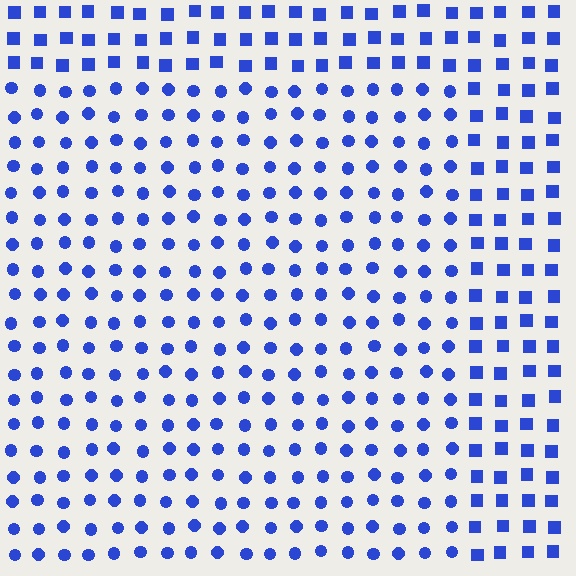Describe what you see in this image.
The image is filled with small blue elements arranged in a uniform grid. A rectangle-shaped region contains circles, while the surrounding area contains squares. The boundary is defined purely by the change in element shape.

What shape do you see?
I see a rectangle.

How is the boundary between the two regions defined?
The boundary is defined by a change in element shape: circles inside vs. squares outside. All elements share the same color and spacing.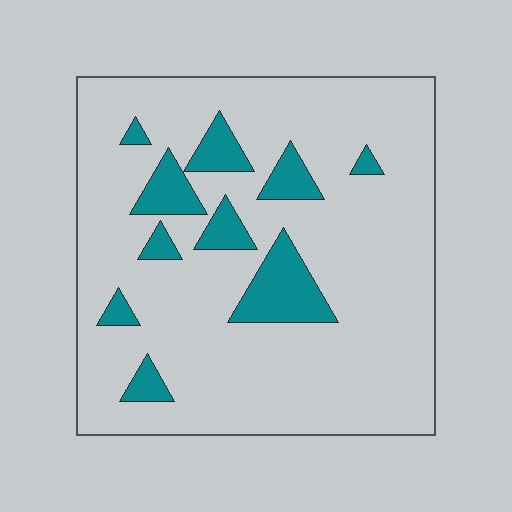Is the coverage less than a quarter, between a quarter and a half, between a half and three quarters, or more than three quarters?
Less than a quarter.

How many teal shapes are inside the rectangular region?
10.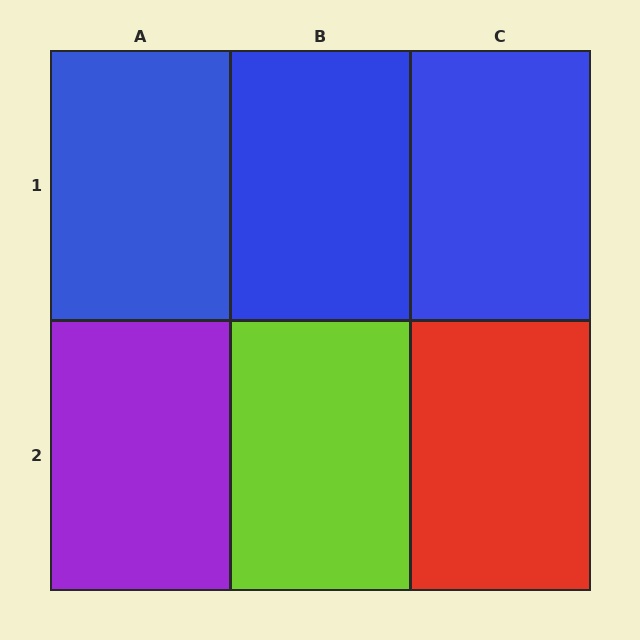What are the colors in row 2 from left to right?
Purple, lime, red.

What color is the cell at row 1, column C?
Blue.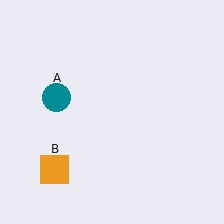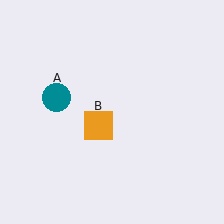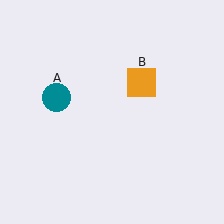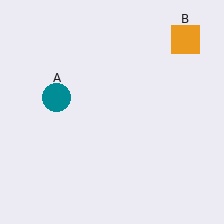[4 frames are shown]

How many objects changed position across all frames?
1 object changed position: orange square (object B).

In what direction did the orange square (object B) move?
The orange square (object B) moved up and to the right.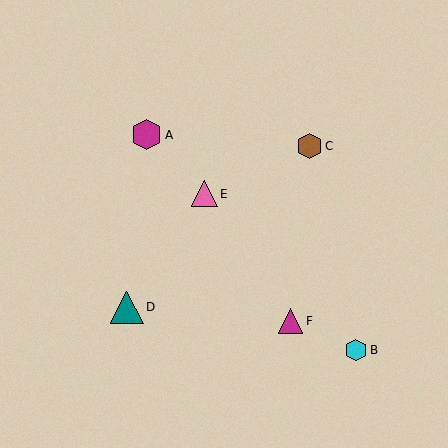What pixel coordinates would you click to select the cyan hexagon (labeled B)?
Click at (356, 350) to select the cyan hexagon B.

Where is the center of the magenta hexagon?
The center of the magenta hexagon is at (147, 135).